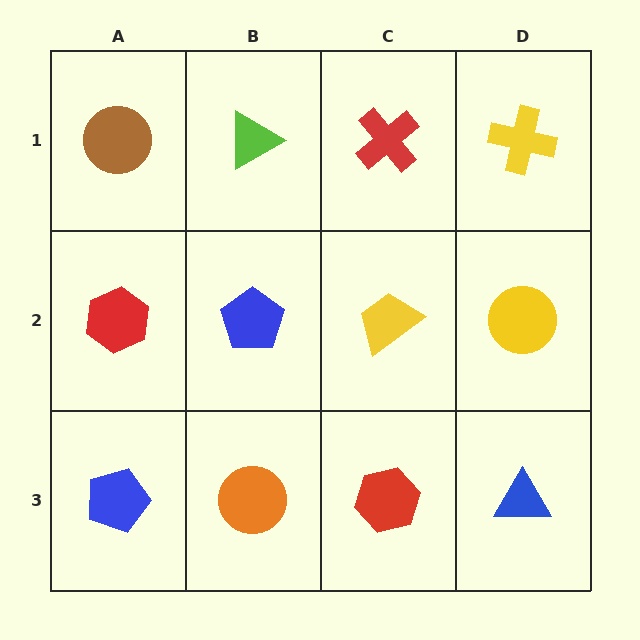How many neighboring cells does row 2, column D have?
3.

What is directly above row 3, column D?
A yellow circle.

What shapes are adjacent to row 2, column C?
A red cross (row 1, column C), a red hexagon (row 3, column C), a blue pentagon (row 2, column B), a yellow circle (row 2, column D).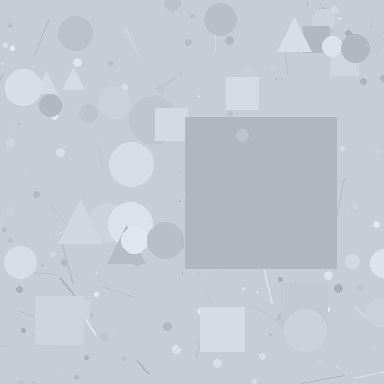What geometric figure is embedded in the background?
A square is embedded in the background.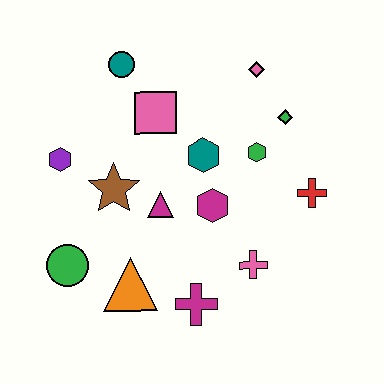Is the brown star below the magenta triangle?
No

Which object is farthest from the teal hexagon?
The green circle is farthest from the teal hexagon.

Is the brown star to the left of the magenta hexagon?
Yes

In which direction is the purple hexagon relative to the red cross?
The purple hexagon is to the left of the red cross.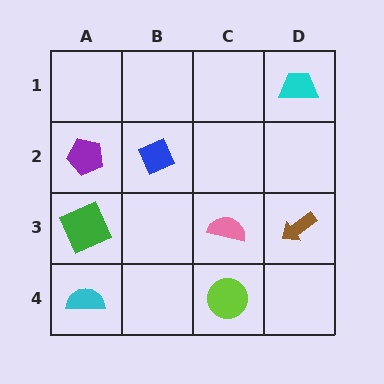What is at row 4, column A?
A cyan semicircle.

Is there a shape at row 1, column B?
No, that cell is empty.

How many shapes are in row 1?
1 shape.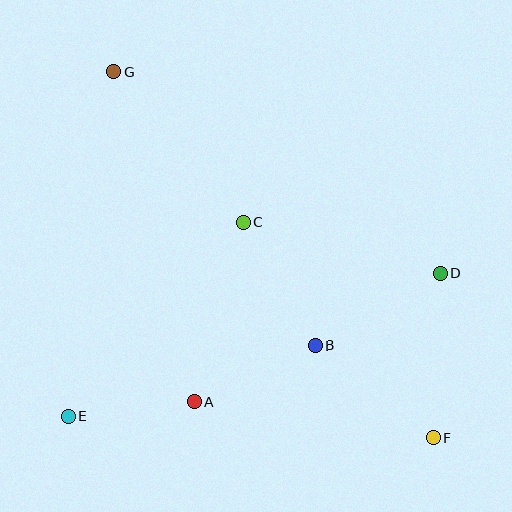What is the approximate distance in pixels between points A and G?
The distance between A and G is approximately 340 pixels.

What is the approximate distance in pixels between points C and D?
The distance between C and D is approximately 204 pixels.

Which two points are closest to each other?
Points A and E are closest to each other.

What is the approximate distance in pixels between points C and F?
The distance between C and F is approximately 287 pixels.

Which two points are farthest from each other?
Points F and G are farthest from each other.